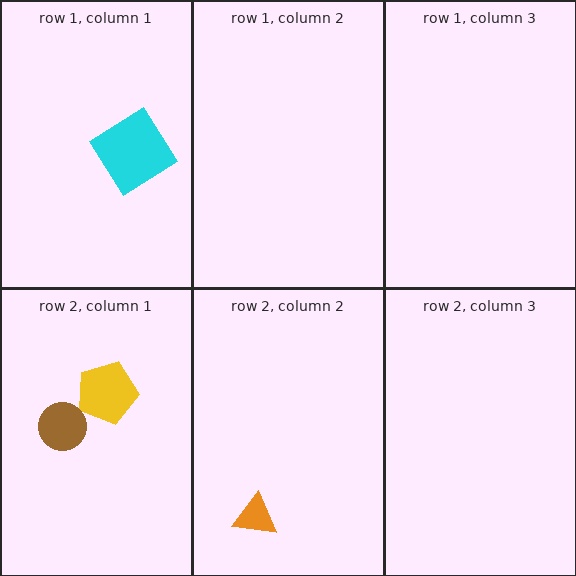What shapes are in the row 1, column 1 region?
The cyan diamond.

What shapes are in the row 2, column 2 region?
The orange triangle.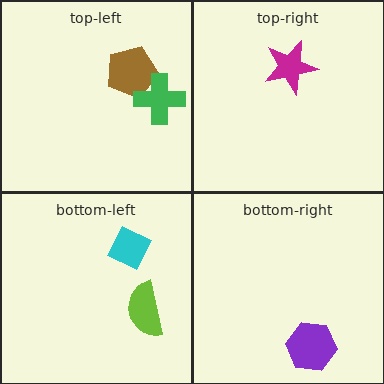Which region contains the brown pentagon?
The top-left region.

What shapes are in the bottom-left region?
The lime semicircle, the cyan diamond.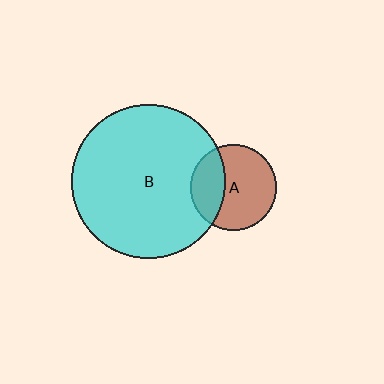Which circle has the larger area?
Circle B (cyan).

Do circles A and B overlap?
Yes.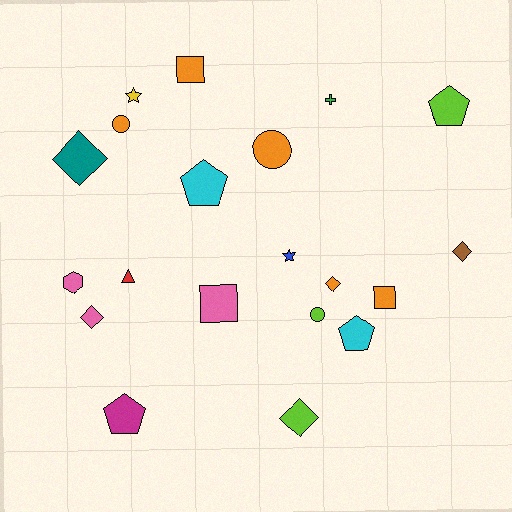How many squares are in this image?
There are 3 squares.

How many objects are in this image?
There are 20 objects.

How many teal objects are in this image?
There is 1 teal object.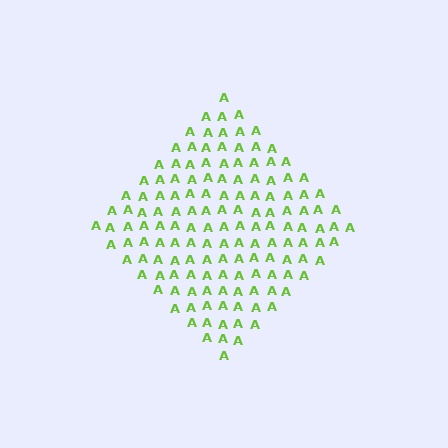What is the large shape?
The large shape is a diamond.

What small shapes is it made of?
It is made of small letter A's.